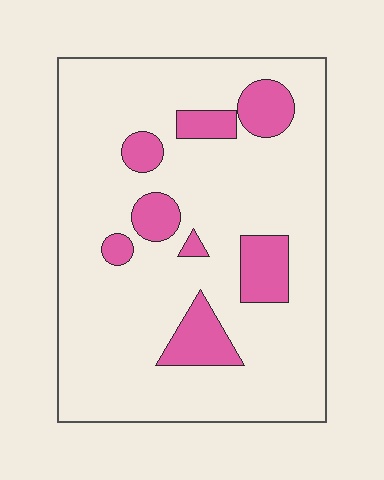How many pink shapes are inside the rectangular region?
8.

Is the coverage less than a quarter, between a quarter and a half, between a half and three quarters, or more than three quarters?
Less than a quarter.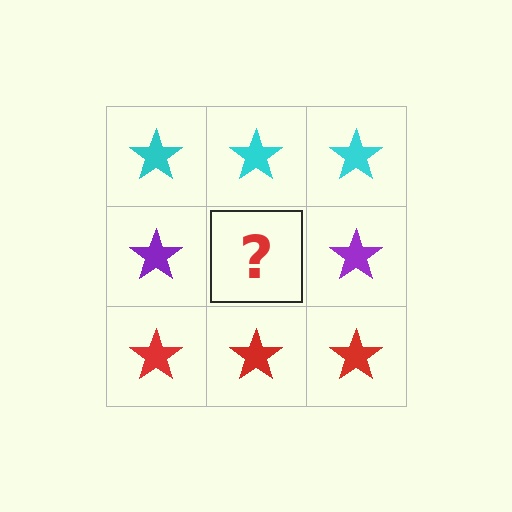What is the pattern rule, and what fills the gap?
The rule is that each row has a consistent color. The gap should be filled with a purple star.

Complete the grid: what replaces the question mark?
The question mark should be replaced with a purple star.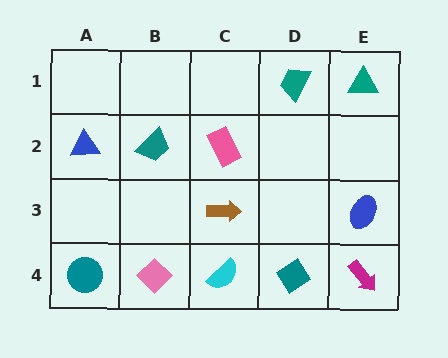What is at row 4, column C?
A cyan semicircle.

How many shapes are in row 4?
5 shapes.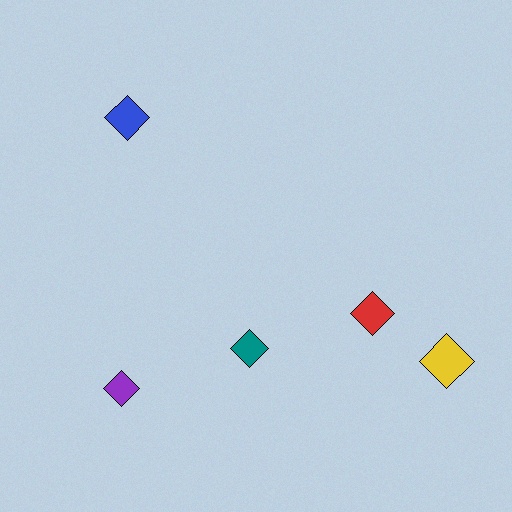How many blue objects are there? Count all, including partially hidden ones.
There is 1 blue object.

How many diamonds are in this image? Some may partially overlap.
There are 5 diamonds.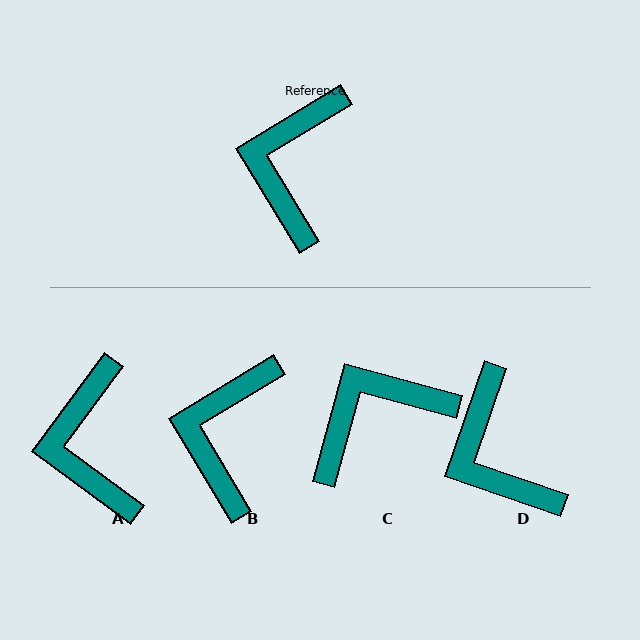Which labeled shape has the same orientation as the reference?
B.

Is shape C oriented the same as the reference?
No, it is off by about 47 degrees.